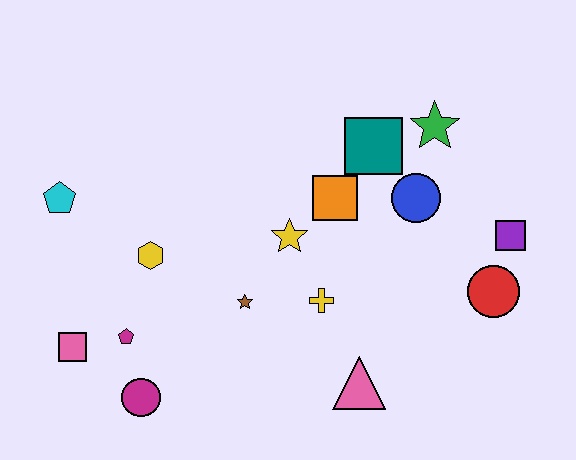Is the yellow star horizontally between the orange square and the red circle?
No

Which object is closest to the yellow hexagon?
The magenta pentagon is closest to the yellow hexagon.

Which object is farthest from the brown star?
The purple square is farthest from the brown star.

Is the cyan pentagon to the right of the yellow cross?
No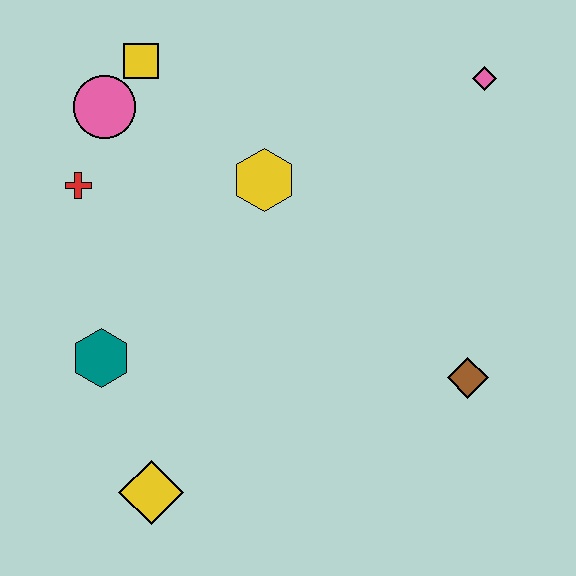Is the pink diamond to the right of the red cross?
Yes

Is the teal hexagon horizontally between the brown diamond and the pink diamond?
No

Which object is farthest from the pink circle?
The brown diamond is farthest from the pink circle.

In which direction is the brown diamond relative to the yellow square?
The brown diamond is to the right of the yellow square.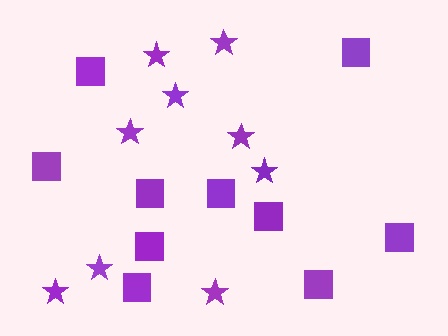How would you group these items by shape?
There are 2 groups: one group of stars (9) and one group of squares (10).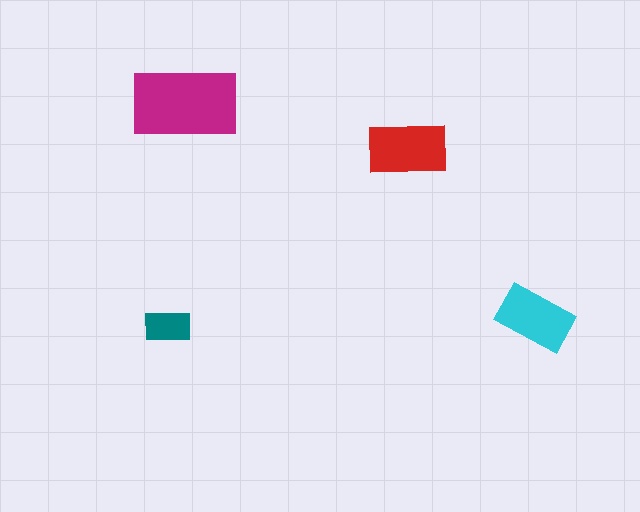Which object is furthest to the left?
The teal rectangle is leftmost.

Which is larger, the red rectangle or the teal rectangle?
The red one.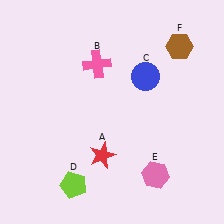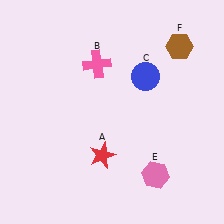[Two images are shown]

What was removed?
The lime pentagon (D) was removed in Image 2.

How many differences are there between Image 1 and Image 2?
There is 1 difference between the two images.